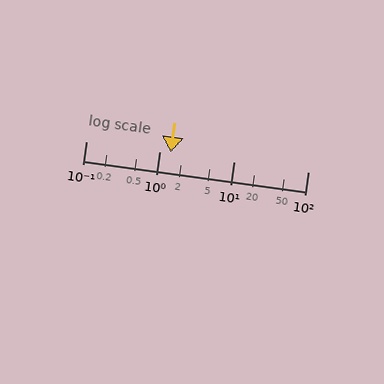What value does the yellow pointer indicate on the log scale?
The pointer indicates approximately 1.4.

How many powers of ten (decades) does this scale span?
The scale spans 3 decades, from 0.1 to 100.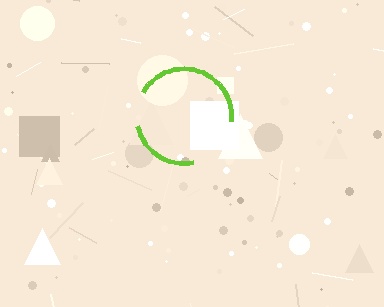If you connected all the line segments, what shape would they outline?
They would outline a circle.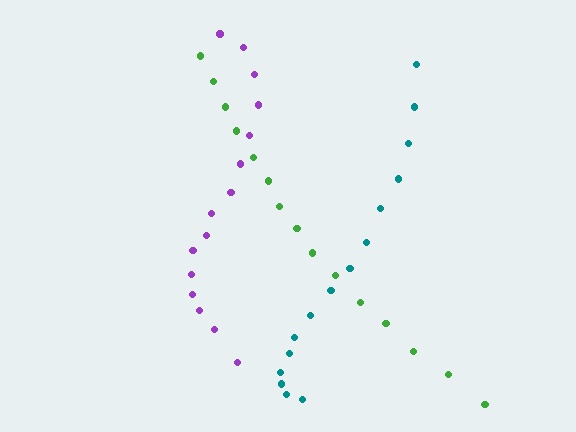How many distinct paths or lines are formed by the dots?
There are 3 distinct paths.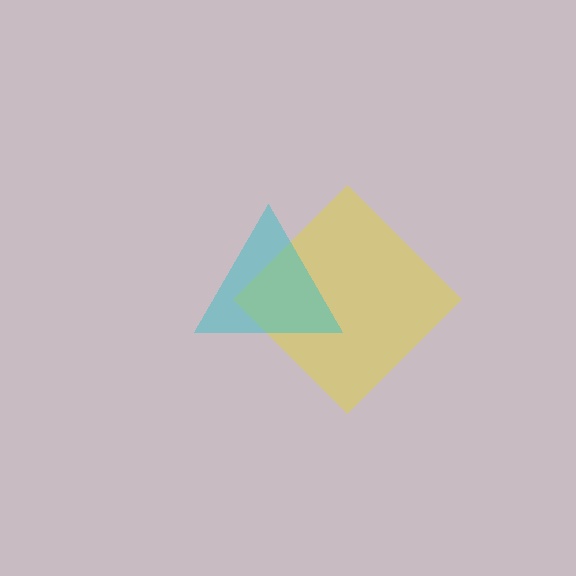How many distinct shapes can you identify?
There are 2 distinct shapes: a yellow diamond, a cyan triangle.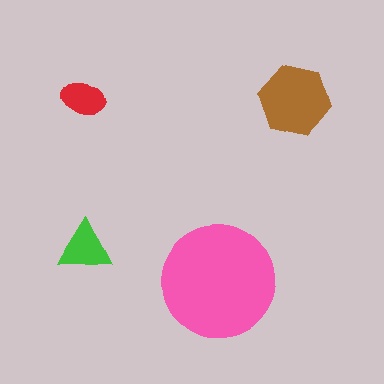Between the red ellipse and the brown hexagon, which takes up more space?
The brown hexagon.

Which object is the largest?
The pink circle.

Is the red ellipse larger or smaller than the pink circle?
Smaller.